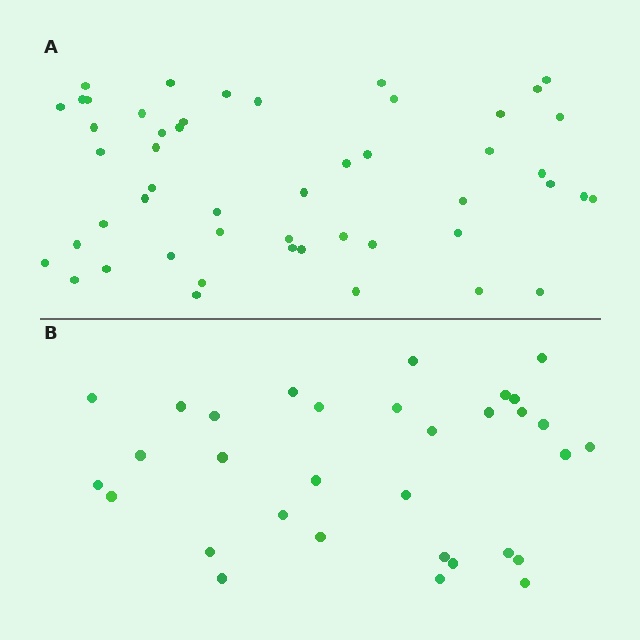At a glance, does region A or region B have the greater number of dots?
Region A (the top region) has more dots.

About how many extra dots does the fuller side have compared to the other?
Region A has approximately 20 more dots than region B.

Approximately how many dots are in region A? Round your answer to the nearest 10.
About 50 dots.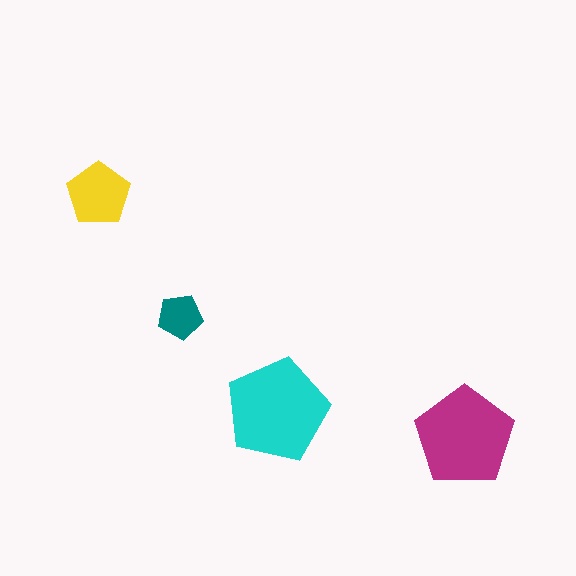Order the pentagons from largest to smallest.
the cyan one, the magenta one, the yellow one, the teal one.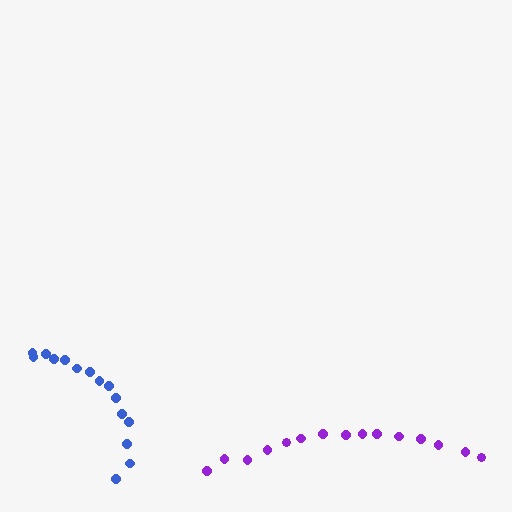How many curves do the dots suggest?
There are 2 distinct paths.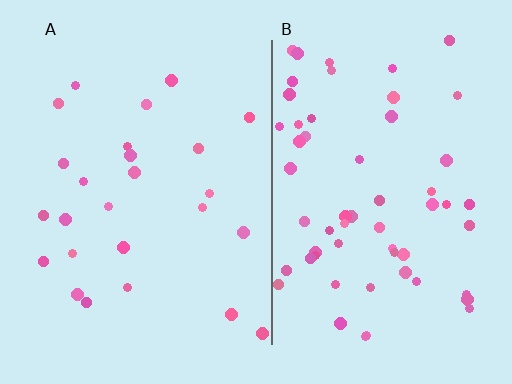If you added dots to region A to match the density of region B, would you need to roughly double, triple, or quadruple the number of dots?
Approximately double.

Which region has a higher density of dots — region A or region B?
B (the right).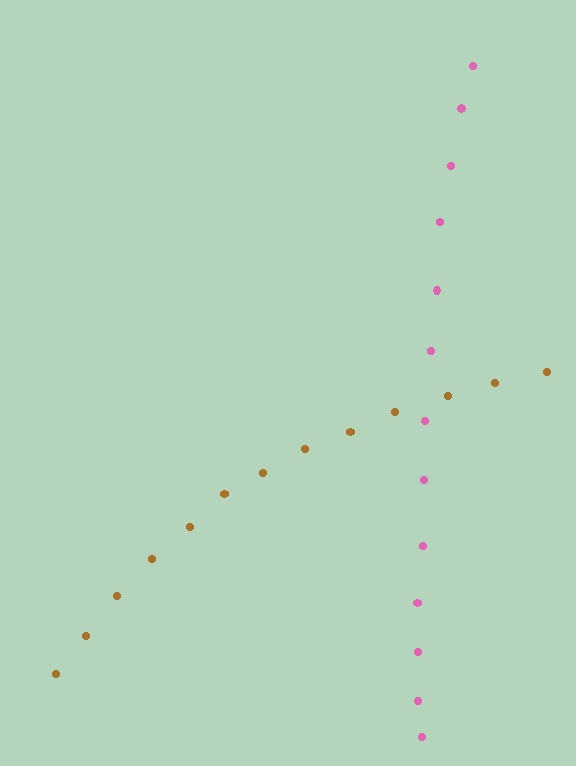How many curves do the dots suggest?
There are 2 distinct paths.